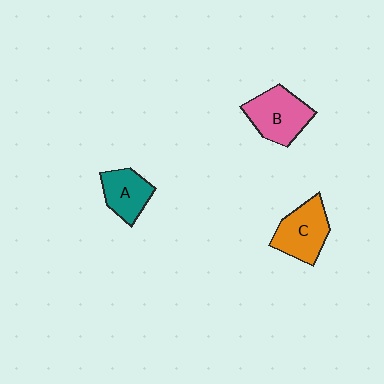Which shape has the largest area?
Shape B (pink).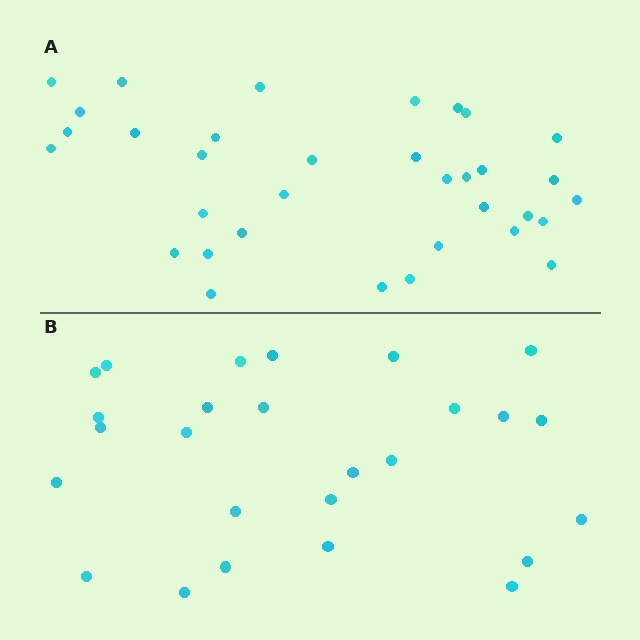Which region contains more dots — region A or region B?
Region A (the top region) has more dots.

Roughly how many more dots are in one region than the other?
Region A has roughly 8 or so more dots than region B.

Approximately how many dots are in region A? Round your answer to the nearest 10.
About 30 dots. (The exact count is 34, which rounds to 30.)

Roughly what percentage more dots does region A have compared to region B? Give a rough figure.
About 30% more.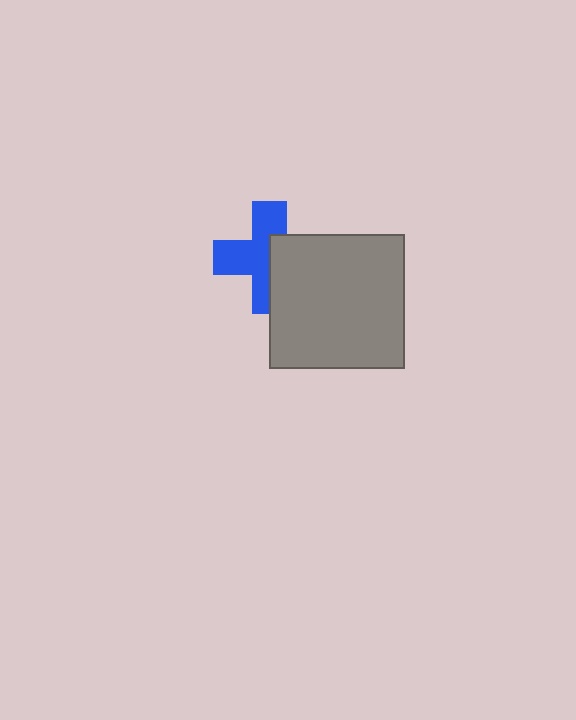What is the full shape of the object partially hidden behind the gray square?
The partially hidden object is a blue cross.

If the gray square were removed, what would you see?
You would see the complete blue cross.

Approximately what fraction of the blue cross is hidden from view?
Roughly 41% of the blue cross is hidden behind the gray square.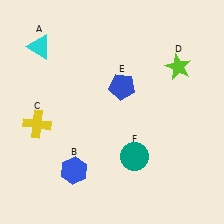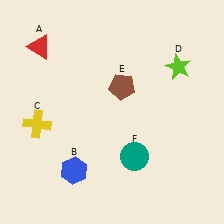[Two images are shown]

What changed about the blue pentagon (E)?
In Image 1, E is blue. In Image 2, it changed to brown.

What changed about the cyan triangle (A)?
In Image 1, A is cyan. In Image 2, it changed to red.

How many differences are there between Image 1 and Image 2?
There are 2 differences between the two images.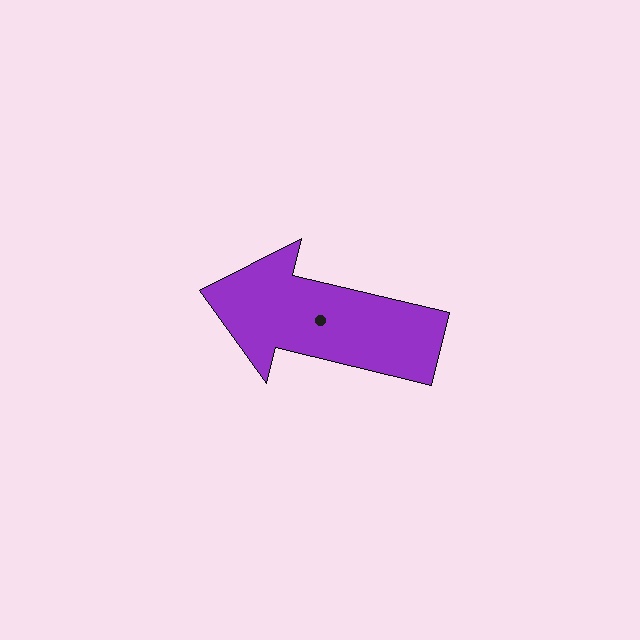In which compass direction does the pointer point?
West.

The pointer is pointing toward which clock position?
Roughly 9 o'clock.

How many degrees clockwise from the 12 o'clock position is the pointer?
Approximately 284 degrees.